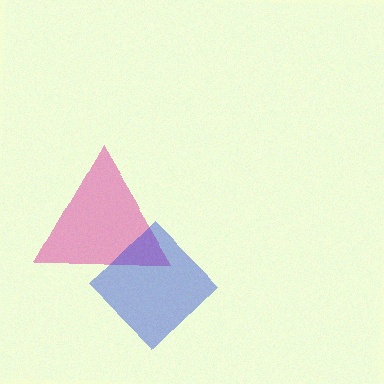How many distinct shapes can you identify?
There are 2 distinct shapes: a pink triangle, a blue diamond.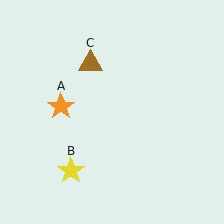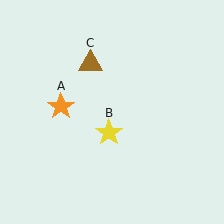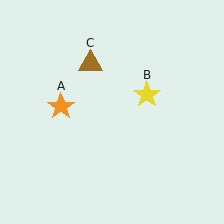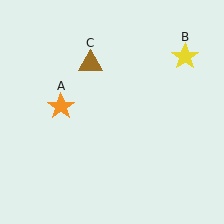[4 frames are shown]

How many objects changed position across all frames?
1 object changed position: yellow star (object B).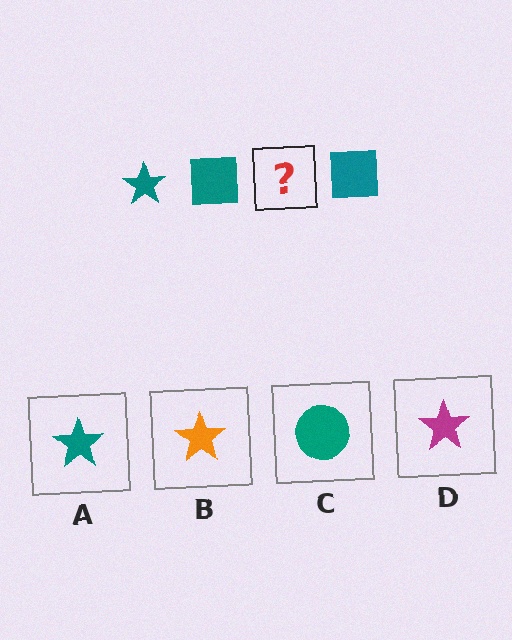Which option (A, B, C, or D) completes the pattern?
A.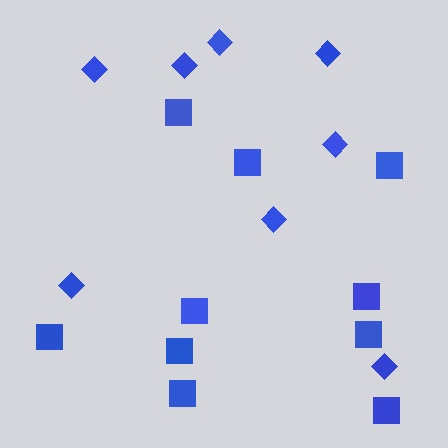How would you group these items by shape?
There are 2 groups: one group of squares (10) and one group of diamonds (8).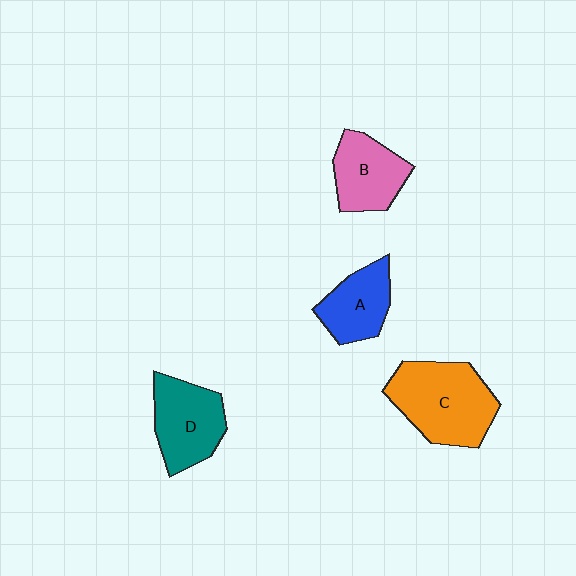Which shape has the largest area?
Shape C (orange).